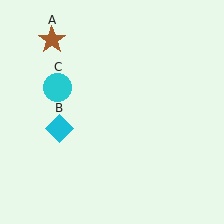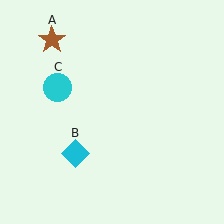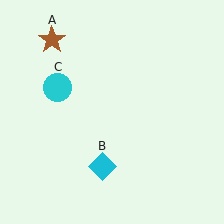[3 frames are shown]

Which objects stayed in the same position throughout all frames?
Brown star (object A) and cyan circle (object C) remained stationary.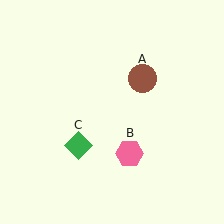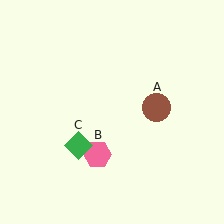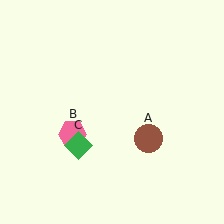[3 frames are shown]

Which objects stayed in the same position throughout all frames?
Green diamond (object C) remained stationary.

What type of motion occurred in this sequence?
The brown circle (object A), pink hexagon (object B) rotated clockwise around the center of the scene.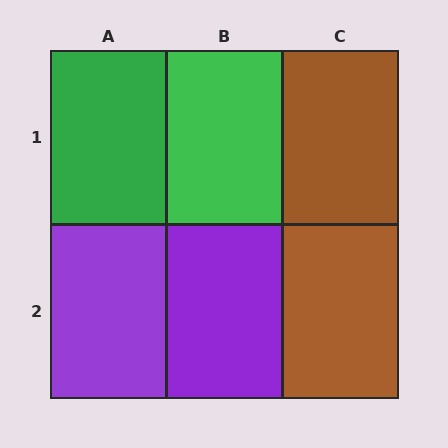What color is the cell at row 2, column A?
Purple.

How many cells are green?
2 cells are green.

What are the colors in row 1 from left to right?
Green, green, brown.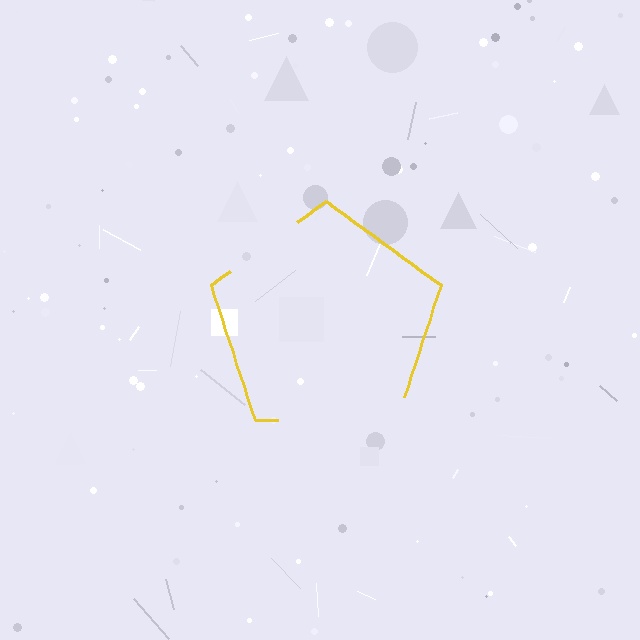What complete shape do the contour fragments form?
The contour fragments form a pentagon.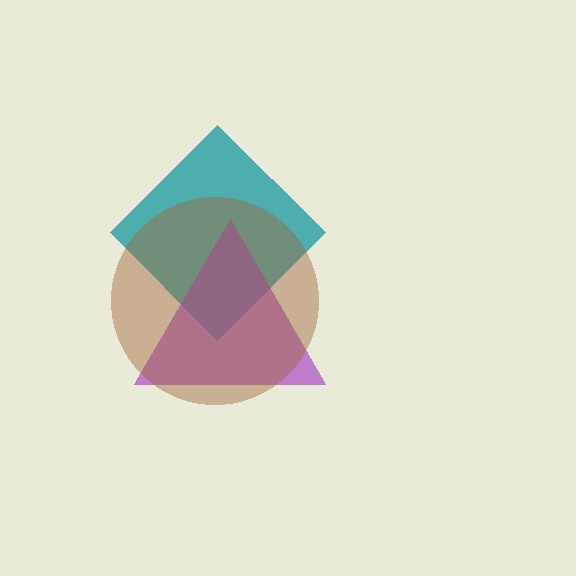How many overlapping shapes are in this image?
There are 3 overlapping shapes in the image.